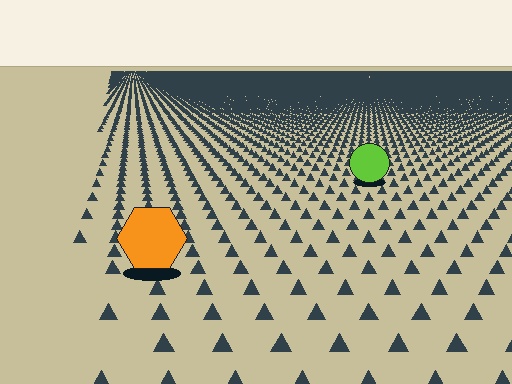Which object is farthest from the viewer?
The lime circle is farthest from the viewer. It appears smaller and the ground texture around it is denser.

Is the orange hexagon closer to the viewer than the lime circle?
Yes. The orange hexagon is closer — you can tell from the texture gradient: the ground texture is coarser near it.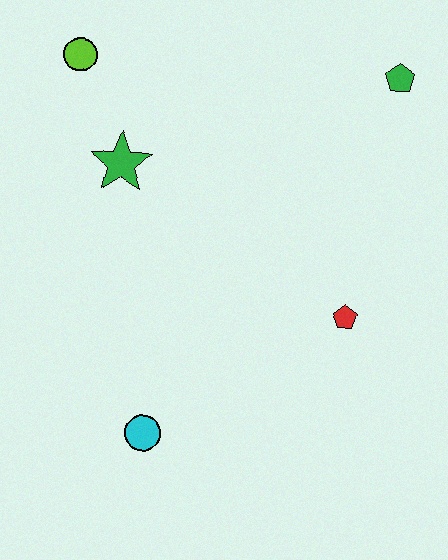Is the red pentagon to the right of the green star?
Yes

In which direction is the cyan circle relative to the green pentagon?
The cyan circle is below the green pentagon.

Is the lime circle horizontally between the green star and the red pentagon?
No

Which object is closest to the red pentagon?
The cyan circle is closest to the red pentagon.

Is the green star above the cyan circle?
Yes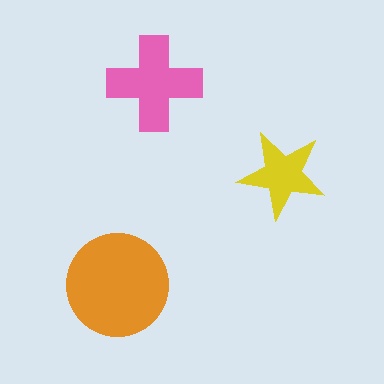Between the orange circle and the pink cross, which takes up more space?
The orange circle.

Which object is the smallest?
The yellow star.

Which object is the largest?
The orange circle.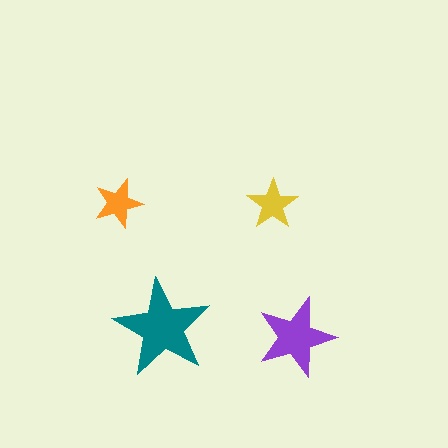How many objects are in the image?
There are 4 objects in the image.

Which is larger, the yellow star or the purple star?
The purple one.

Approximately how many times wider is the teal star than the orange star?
About 2 times wider.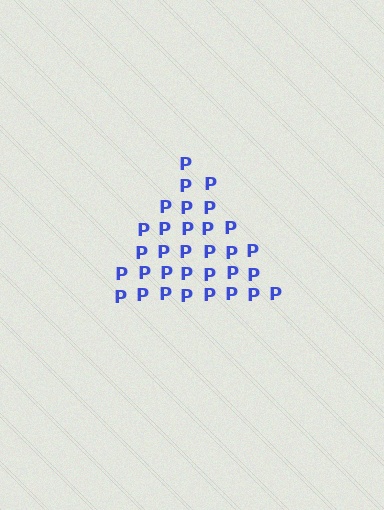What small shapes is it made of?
It is made of small letter P's.